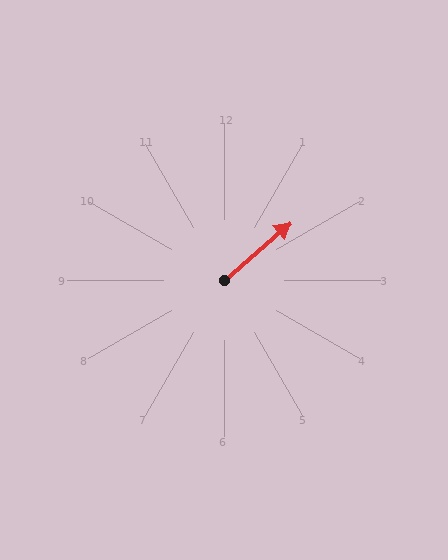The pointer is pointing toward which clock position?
Roughly 2 o'clock.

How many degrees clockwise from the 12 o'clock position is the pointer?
Approximately 49 degrees.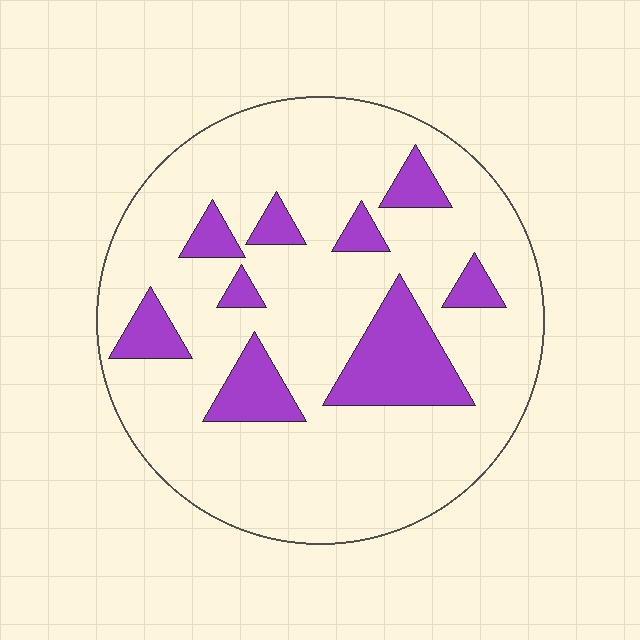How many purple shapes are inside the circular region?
9.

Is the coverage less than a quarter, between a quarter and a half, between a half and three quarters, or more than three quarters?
Less than a quarter.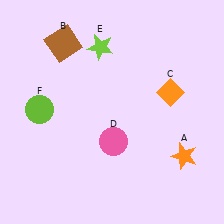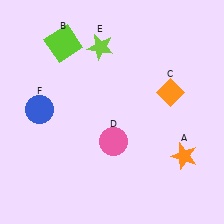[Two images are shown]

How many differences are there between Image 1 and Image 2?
There are 2 differences between the two images.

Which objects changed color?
B changed from brown to lime. F changed from lime to blue.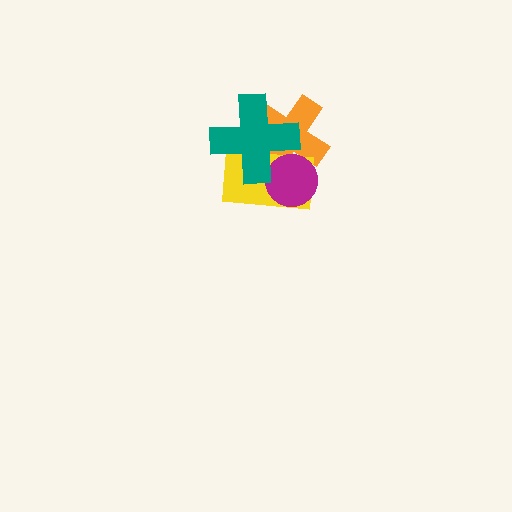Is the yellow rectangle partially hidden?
Yes, it is partially covered by another shape.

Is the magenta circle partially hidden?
Yes, it is partially covered by another shape.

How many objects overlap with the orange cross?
3 objects overlap with the orange cross.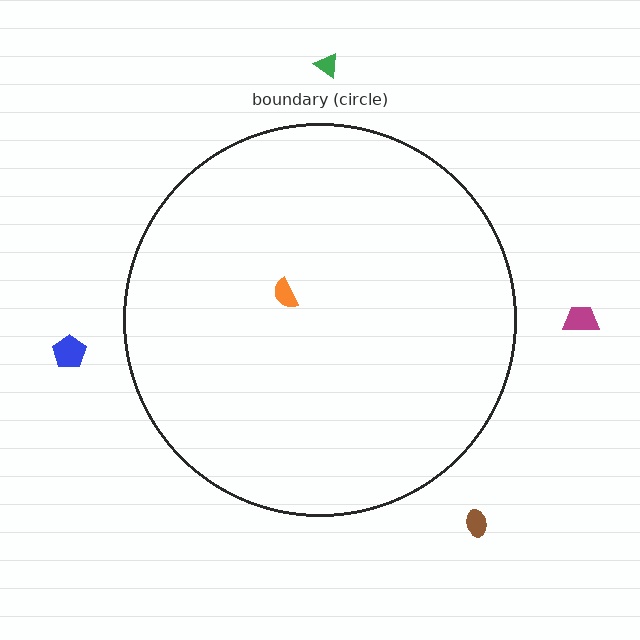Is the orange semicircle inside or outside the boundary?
Inside.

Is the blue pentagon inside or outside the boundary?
Outside.